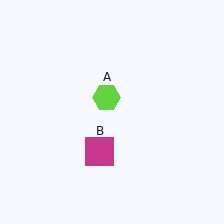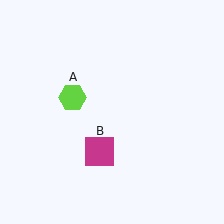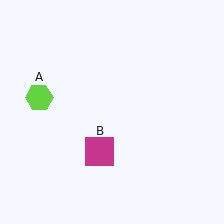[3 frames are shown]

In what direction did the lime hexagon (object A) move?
The lime hexagon (object A) moved left.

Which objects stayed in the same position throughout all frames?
Magenta square (object B) remained stationary.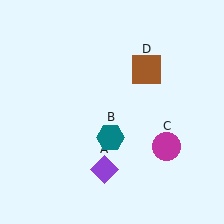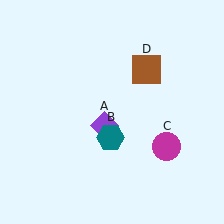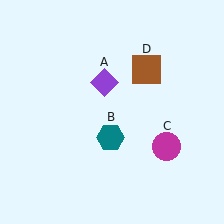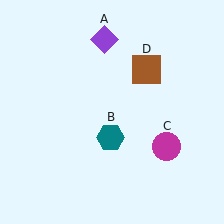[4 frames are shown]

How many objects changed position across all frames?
1 object changed position: purple diamond (object A).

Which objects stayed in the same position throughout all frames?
Teal hexagon (object B) and magenta circle (object C) and brown square (object D) remained stationary.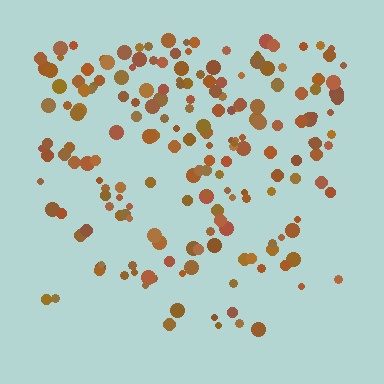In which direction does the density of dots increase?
From bottom to top, with the top side densest.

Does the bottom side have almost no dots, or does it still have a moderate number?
Still a moderate number, just noticeably fewer than the top.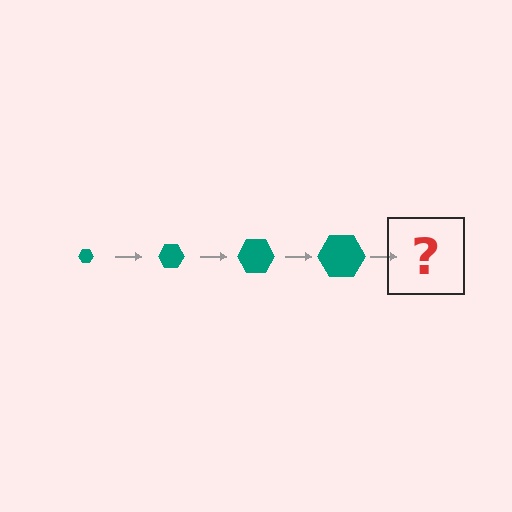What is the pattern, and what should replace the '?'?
The pattern is that the hexagon gets progressively larger each step. The '?' should be a teal hexagon, larger than the previous one.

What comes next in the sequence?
The next element should be a teal hexagon, larger than the previous one.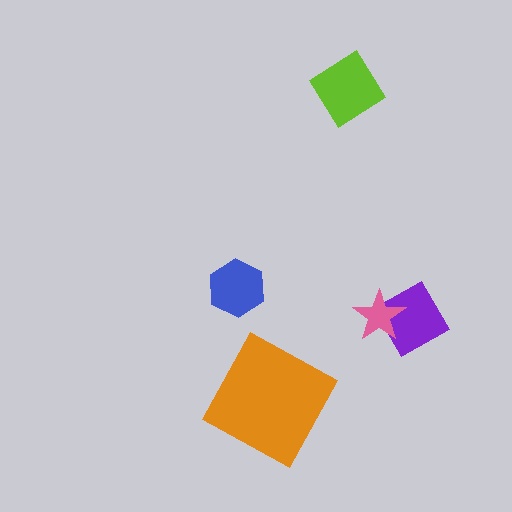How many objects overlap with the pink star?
1 object overlaps with the pink star.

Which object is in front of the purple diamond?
The pink star is in front of the purple diamond.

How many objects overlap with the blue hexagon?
0 objects overlap with the blue hexagon.